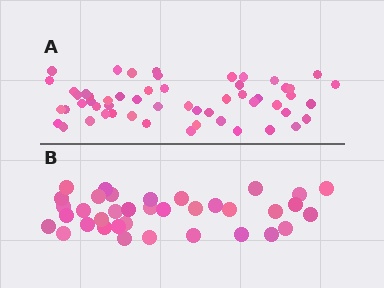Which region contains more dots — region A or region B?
Region A (the top region) has more dots.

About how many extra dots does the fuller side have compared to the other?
Region A has approximately 20 more dots than region B.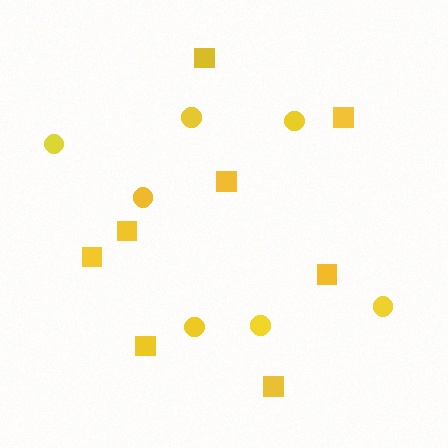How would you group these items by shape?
There are 2 groups: one group of squares (8) and one group of circles (7).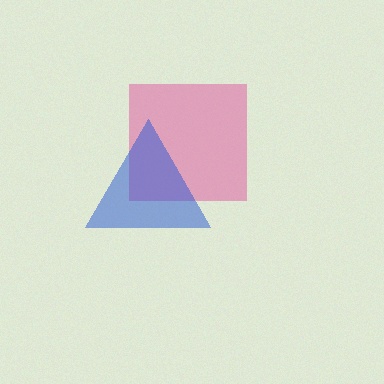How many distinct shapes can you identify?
There are 2 distinct shapes: a pink square, a blue triangle.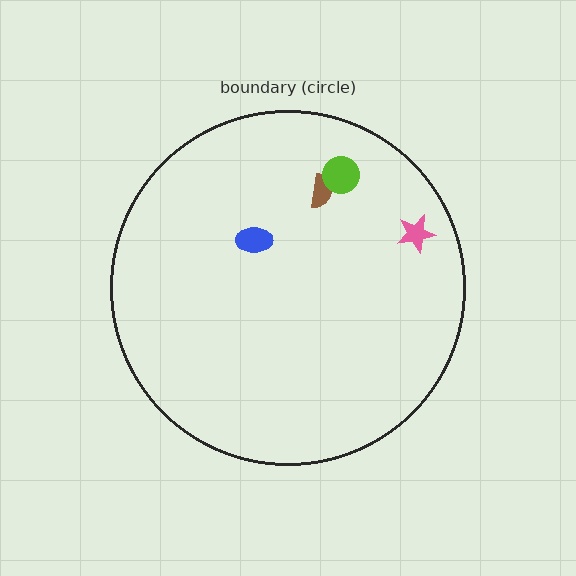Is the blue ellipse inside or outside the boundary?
Inside.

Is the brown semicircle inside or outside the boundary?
Inside.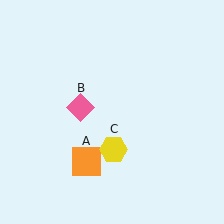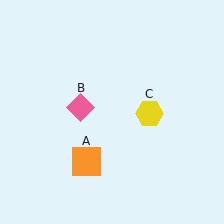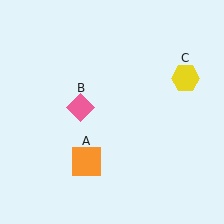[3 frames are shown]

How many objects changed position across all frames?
1 object changed position: yellow hexagon (object C).